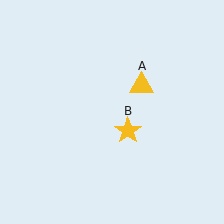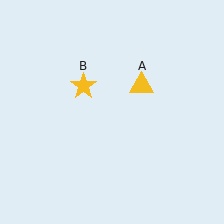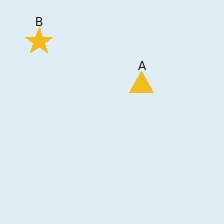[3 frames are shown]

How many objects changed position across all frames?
1 object changed position: yellow star (object B).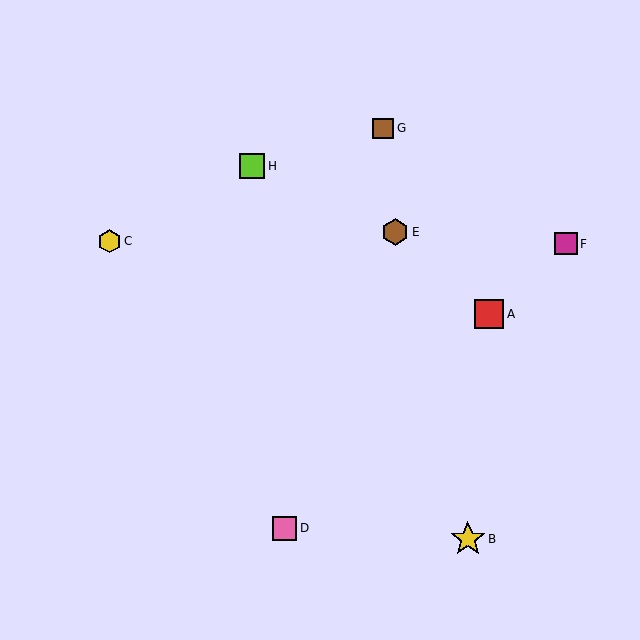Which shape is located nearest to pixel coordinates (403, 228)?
The brown hexagon (labeled E) at (395, 232) is nearest to that location.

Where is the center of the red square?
The center of the red square is at (489, 314).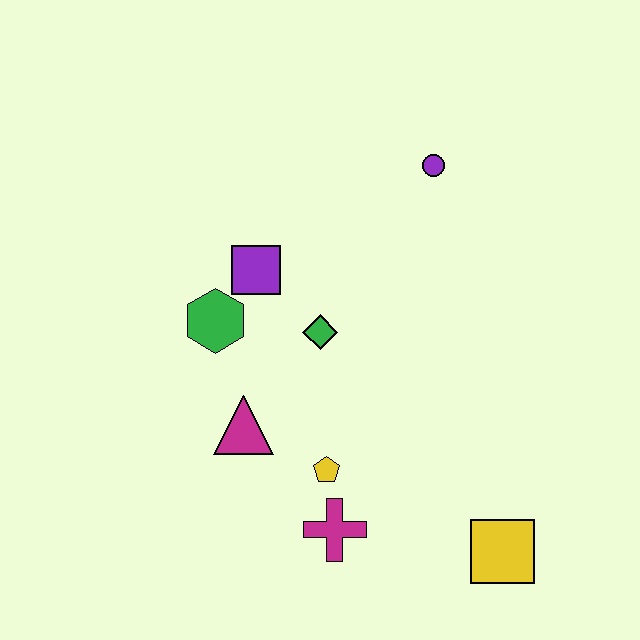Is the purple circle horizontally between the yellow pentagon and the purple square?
No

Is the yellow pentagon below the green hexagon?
Yes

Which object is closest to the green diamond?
The purple square is closest to the green diamond.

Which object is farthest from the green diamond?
The yellow square is farthest from the green diamond.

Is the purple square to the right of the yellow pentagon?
No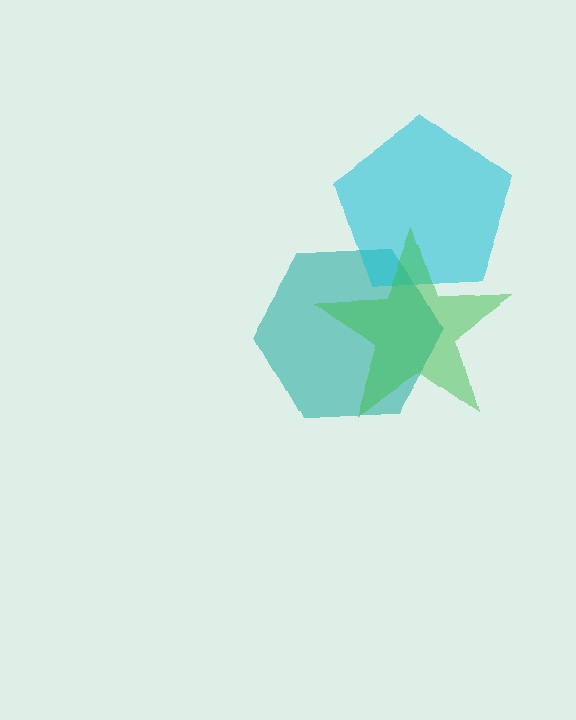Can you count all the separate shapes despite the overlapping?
Yes, there are 3 separate shapes.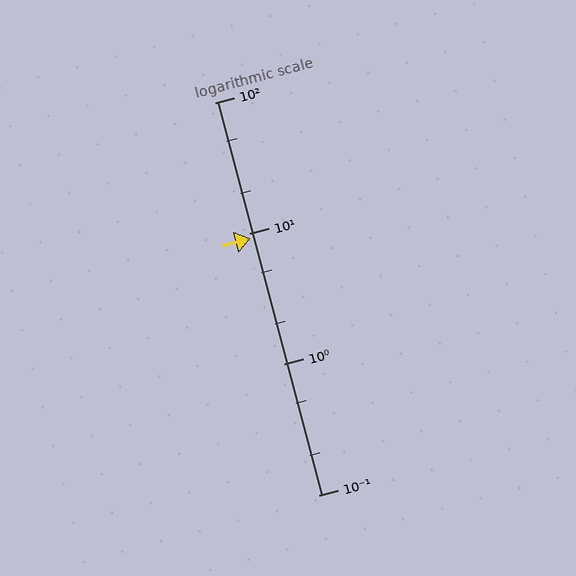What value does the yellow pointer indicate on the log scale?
The pointer indicates approximately 9.2.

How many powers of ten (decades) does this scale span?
The scale spans 3 decades, from 0.1 to 100.